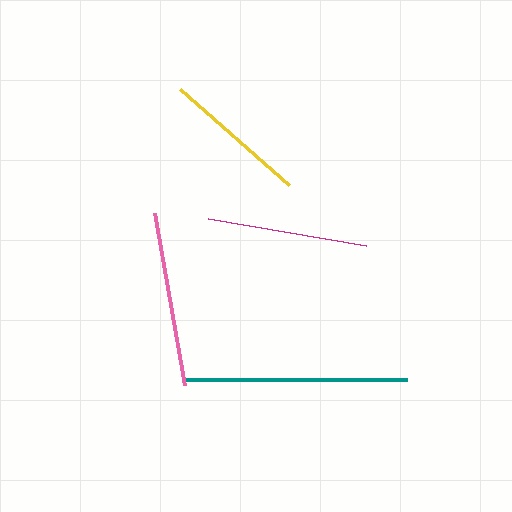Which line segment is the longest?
The teal line is the longest at approximately 224 pixels.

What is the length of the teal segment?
The teal segment is approximately 224 pixels long.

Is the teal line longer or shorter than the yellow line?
The teal line is longer than the yellow line.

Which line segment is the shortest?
The yellow line is the shortest at approximately 145 pixels.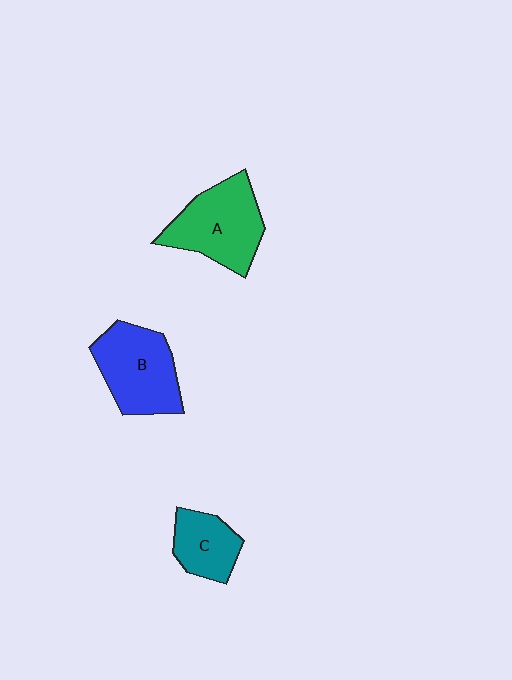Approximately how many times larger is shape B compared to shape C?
Approximately 1.6 times.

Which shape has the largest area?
Shape A (green).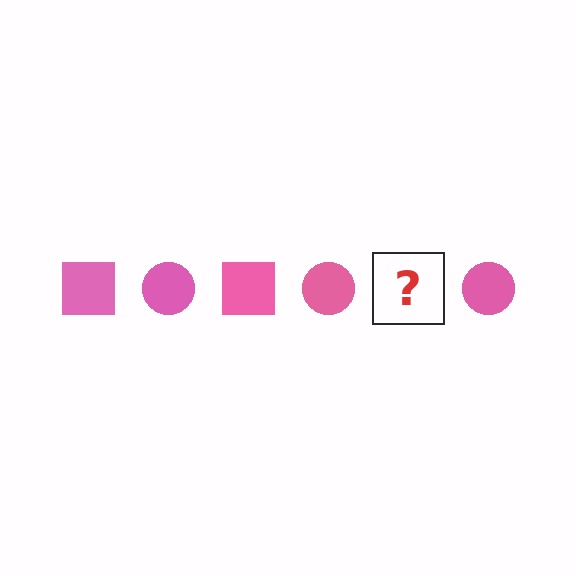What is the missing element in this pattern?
The missing element is a pink square.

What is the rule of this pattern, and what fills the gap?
The rule is that the pattern cycles through square, circle shapes in pink. The gap should be filled with a pink square.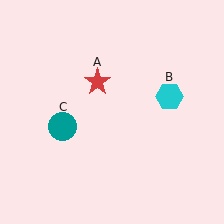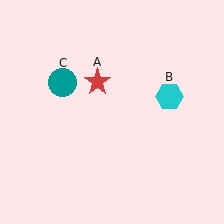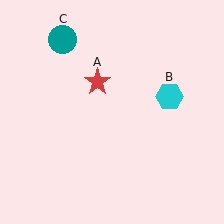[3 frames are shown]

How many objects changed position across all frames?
1 object changed position: teal circle (object C).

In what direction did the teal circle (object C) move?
The teal circle (object C) moved up.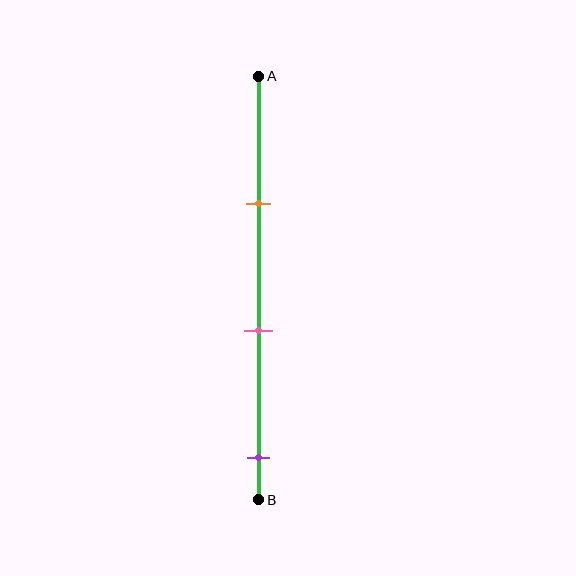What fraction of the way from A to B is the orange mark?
The orange mark is approximately 30% (0.3) of the way from A to B.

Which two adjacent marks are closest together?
The orange and pink marks are the closest adjacent pair.